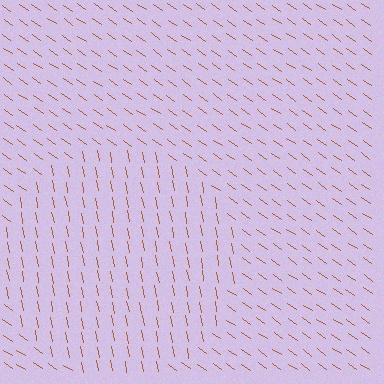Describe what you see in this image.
The image is filled with small brown line segments. A circle region in the image has lines oriented differently from the surrounding lines, creating a visible texture boundary.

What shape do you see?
I see a circle.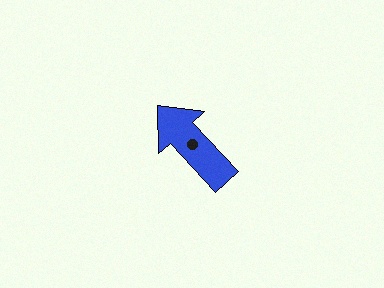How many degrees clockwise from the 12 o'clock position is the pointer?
Approximately 317 degrees.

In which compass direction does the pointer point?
Northwest.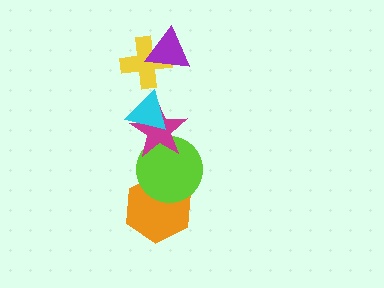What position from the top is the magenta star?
The magenta star is 4th from the top.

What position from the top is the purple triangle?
The purple triangle is 1st from the top.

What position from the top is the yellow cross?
The yellow cross is 2nd from the top.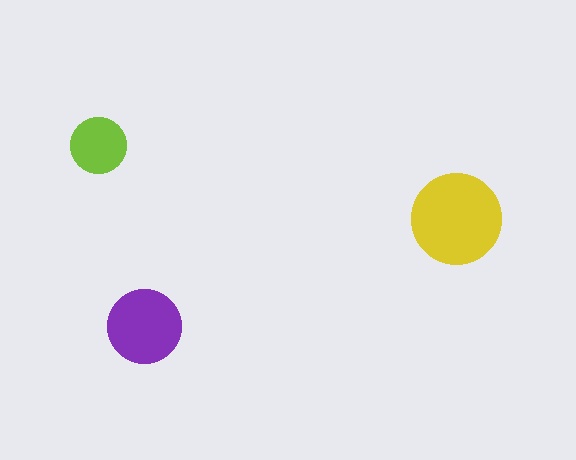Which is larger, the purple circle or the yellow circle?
The yellow one.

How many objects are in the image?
There are 3 objects in the image.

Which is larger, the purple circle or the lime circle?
The purple one.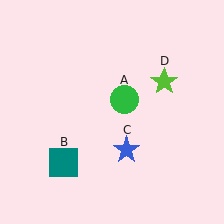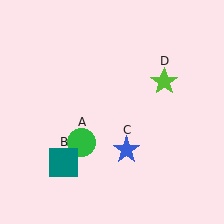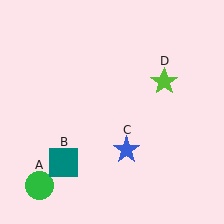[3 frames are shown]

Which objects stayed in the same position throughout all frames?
Teal square (object B) and blue star (object C) and lime star (object D) remained stationary.